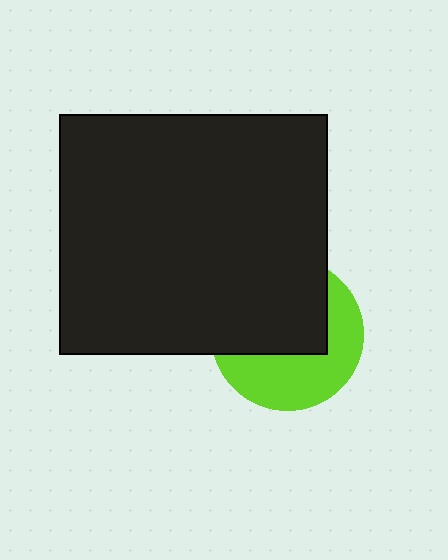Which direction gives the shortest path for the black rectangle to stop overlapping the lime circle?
Moving up gives the shortest separation.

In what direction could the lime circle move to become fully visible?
The lime circle could move down. That would shift it out from behind the black rectangle entirely.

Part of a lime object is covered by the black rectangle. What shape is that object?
It is a circle.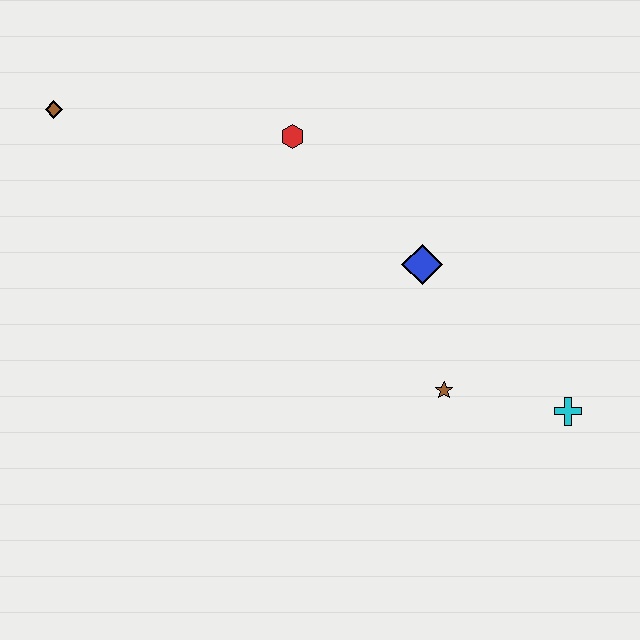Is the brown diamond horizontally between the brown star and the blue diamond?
No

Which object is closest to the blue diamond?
The brown star is closest to the blue diamond.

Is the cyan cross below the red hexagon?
Yes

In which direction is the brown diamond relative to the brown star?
The brown diamond is to the left of the brown star.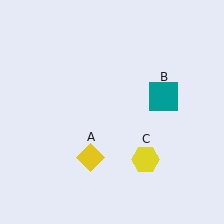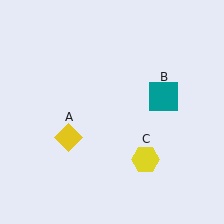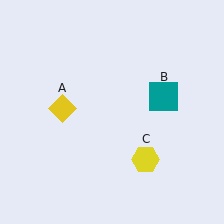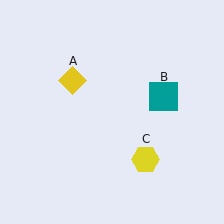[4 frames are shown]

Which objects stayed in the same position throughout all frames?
Teal square (object B) and yellow hexagon (object C) remained stationary.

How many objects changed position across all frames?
1 object changed position: yellow diamond (object A).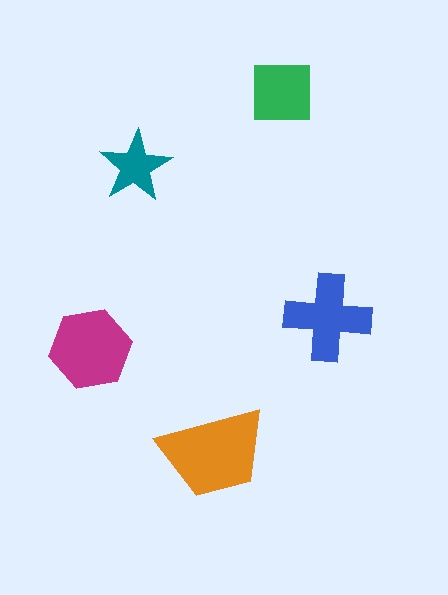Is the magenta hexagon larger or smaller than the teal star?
Larger.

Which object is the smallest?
The teal star.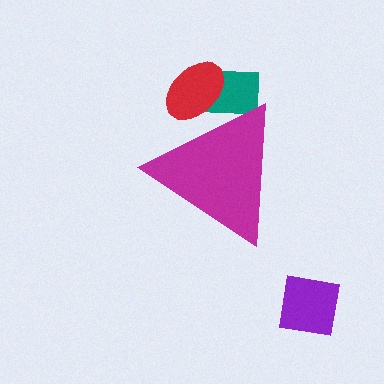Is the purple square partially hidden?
No, the purple square is fully visible.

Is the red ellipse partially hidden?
Yes, the red ellipse is partially hidden behind the magenta triangle.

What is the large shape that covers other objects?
A magenta triangle.